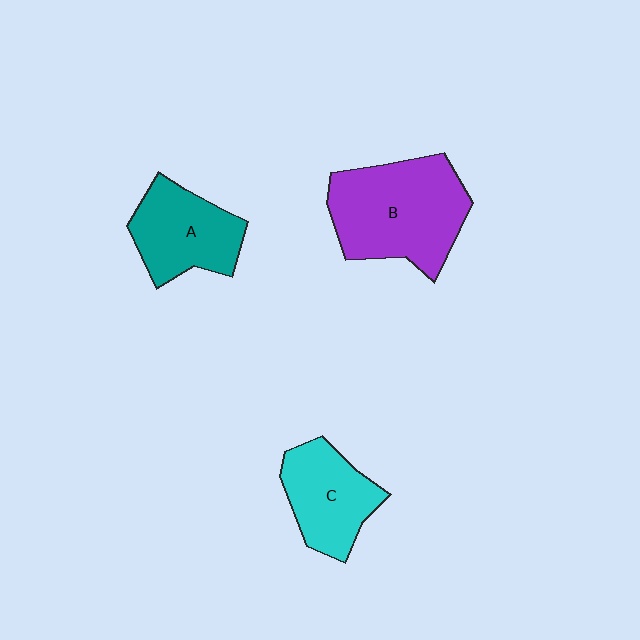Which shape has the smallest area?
Shape C (cyan).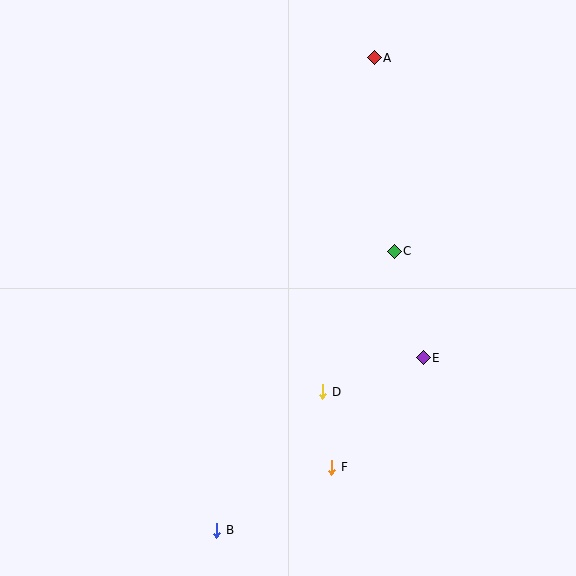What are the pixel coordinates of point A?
Point A is at (374, 58).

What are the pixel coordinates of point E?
Point E is at (423, 358).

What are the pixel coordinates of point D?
Point D is at (323, 392).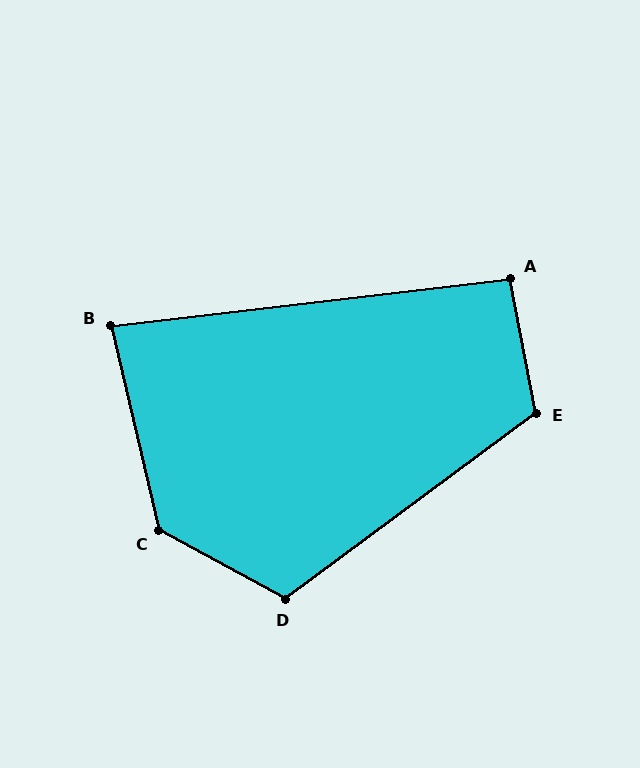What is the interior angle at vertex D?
Approximately 115 degrees (obtuse).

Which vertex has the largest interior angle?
C, at approximately 132 degrees.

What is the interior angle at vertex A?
Approximately 94 degrees (approximately right).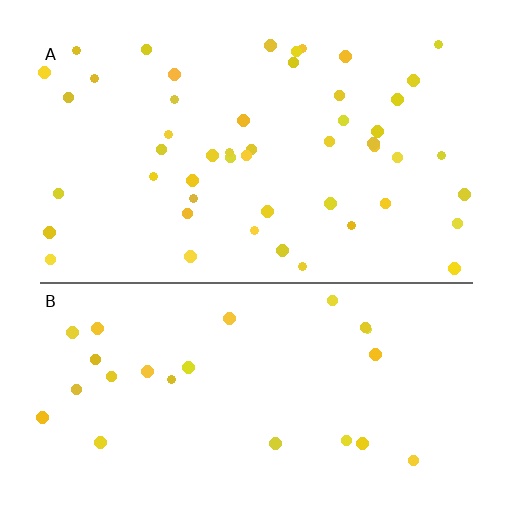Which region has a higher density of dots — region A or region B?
A (the top).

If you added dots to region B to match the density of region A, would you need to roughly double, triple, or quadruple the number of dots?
Approximately double.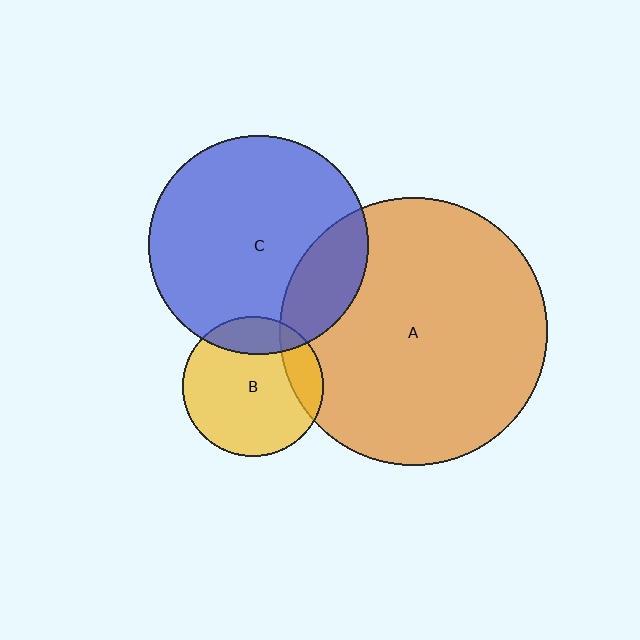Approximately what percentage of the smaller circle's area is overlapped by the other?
Approximately 20%.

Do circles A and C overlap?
Yes.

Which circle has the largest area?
Circle A (orange).